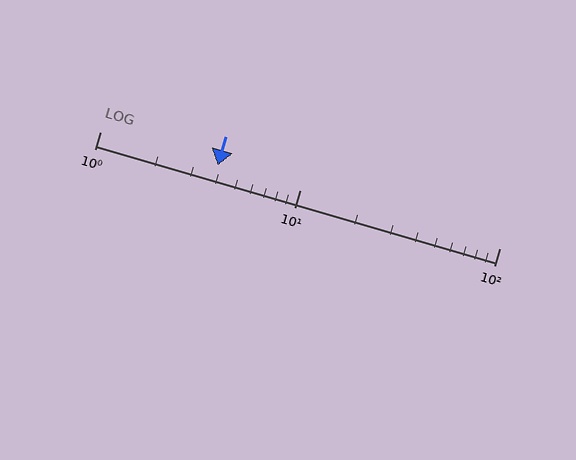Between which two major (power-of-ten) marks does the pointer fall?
The pointer is between 1 and 10.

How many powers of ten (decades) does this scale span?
The scale spans 2 decades, from 1 to 100.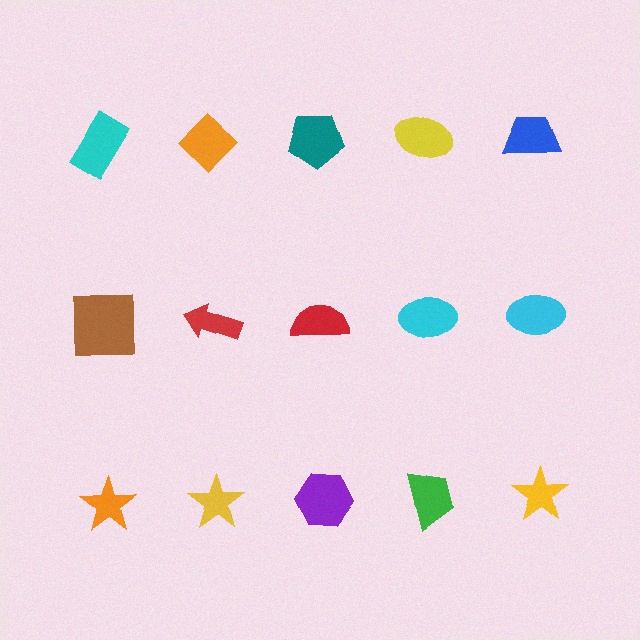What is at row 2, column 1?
A brown square.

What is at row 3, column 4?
A green trapezoid.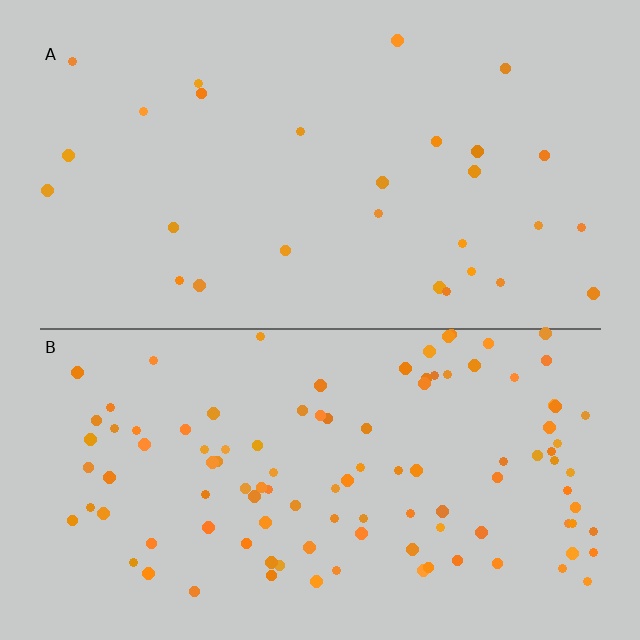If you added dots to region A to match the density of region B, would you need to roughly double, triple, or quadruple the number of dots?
Approximately quadruple.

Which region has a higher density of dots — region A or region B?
B (the bottom).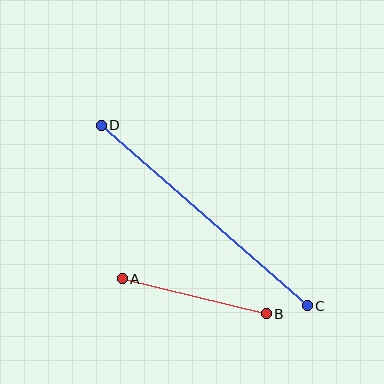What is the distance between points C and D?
The distance is approximately 274 pixels.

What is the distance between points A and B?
The distance is approximately 148 pixels.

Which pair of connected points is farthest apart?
Points C and D are farthest apart.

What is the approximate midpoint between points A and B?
The midpoint is at approximately (194, 296) pixels.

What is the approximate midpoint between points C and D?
The midpoint is at approximately (204, 215) pixels.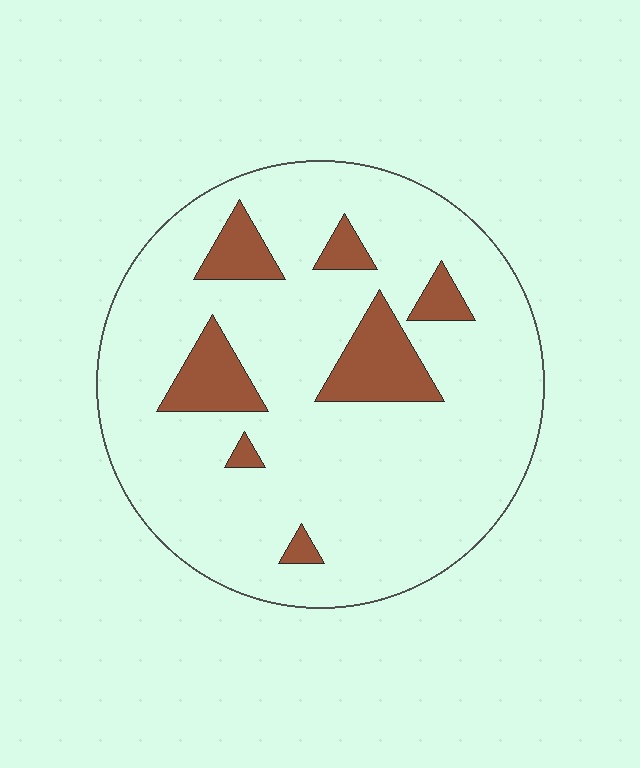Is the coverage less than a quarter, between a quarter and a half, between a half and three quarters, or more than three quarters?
Less than a quarter.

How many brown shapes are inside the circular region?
7.